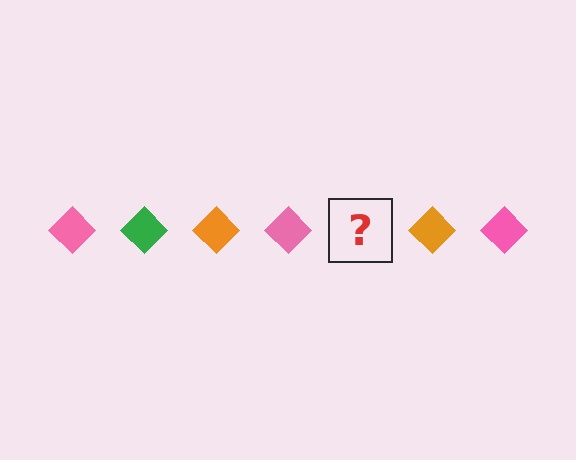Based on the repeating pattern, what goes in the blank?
The blank should be a green diamond.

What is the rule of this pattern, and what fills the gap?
The rule is that the pattern cycles through pink, green, orange diamonds. The gap should be filled with a green diamond.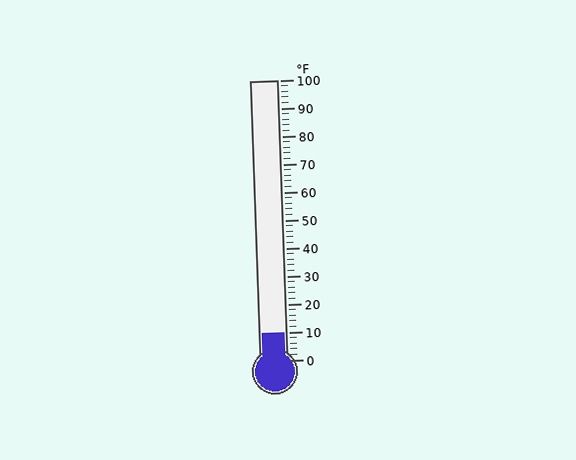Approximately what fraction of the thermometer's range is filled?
The thermometer is filled to approximately 10% of its range.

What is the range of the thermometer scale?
The thermometer scale ranges from 0°F to 100°F.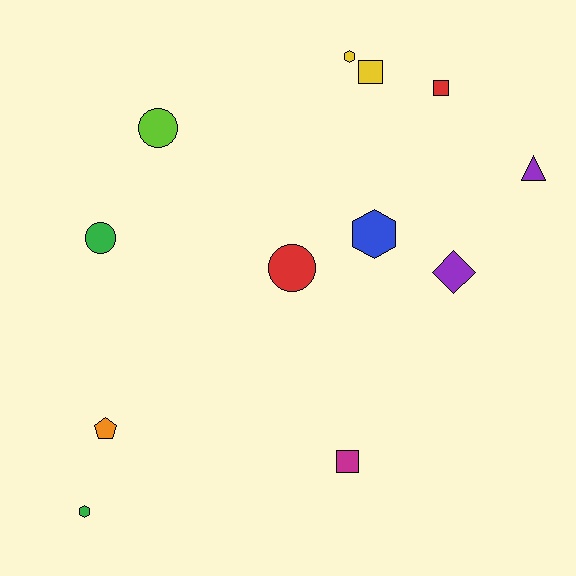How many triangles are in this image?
There is 1 triangle.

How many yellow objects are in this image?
There are 2 yellow objects.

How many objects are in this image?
There are 12 objects.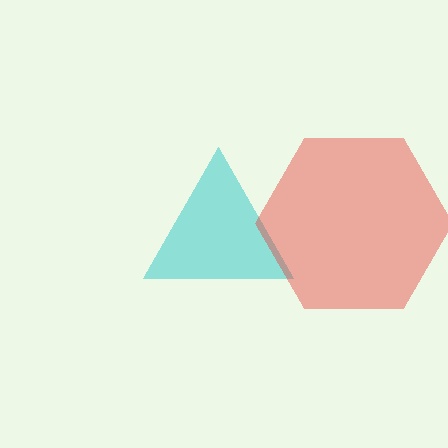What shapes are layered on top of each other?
The layered shapes are: a cyan triangle, a red hexagon.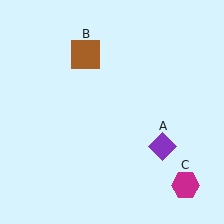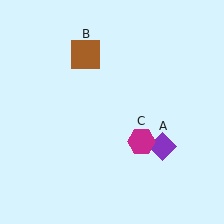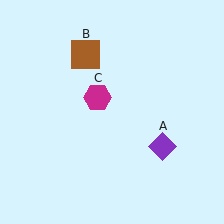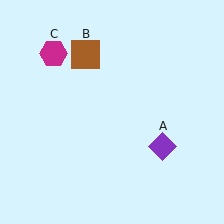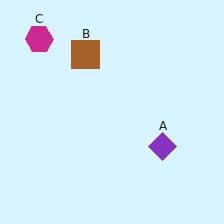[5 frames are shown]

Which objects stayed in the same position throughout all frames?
Purple diamond (object A) and brown square (object B) remained stationary.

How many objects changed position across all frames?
1 object changed position: magenta hexagon (object C).